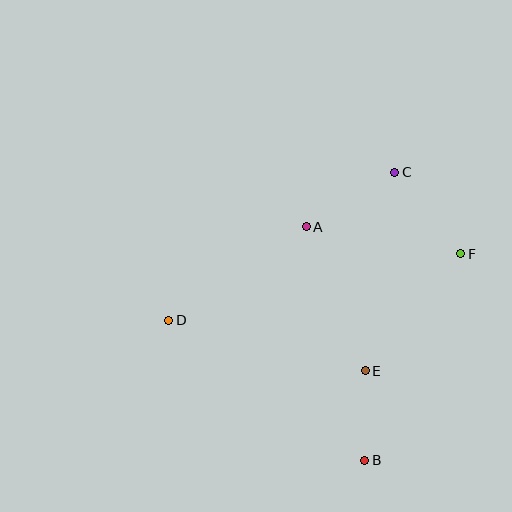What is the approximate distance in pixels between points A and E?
The distance between A and E is approximately 155 pixels.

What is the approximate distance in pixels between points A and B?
The distance between A and B is approximately 241 pixels.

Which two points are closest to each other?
Points B and E are closest to each other.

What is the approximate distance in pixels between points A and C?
The distance between A and C is approximately 104 pixels.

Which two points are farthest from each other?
Points D and F are farthest from each other.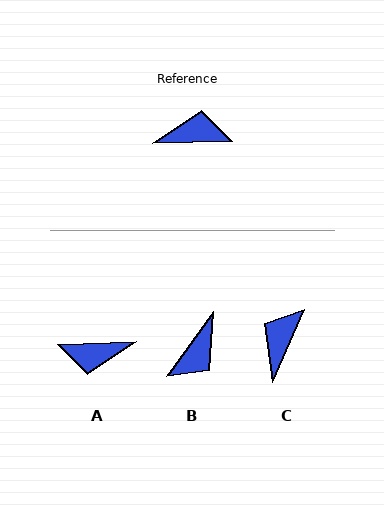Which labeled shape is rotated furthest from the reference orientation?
A, about 180 degrees away.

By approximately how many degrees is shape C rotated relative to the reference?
Approximately 64 degrees counter-clockwise.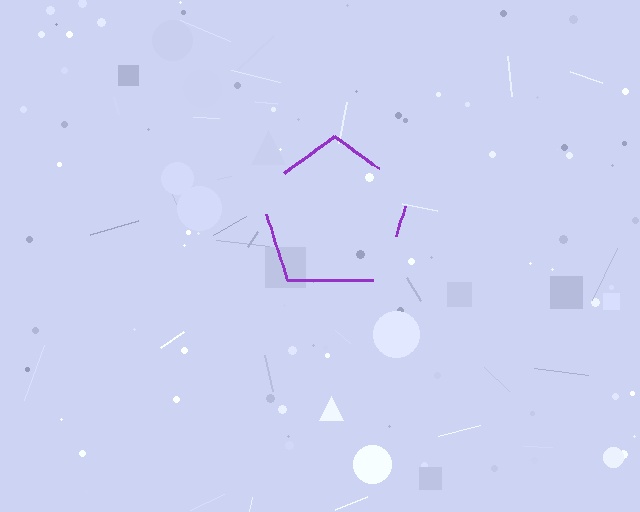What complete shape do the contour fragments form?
The contour fragments form a pentagon.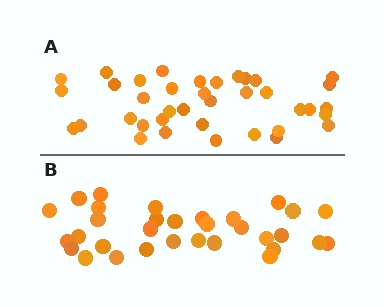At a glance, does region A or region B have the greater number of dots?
Region A (the top region) has more dots.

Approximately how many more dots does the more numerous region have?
Region A has about 6 more dots than region B.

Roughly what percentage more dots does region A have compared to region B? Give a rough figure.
About 20% more.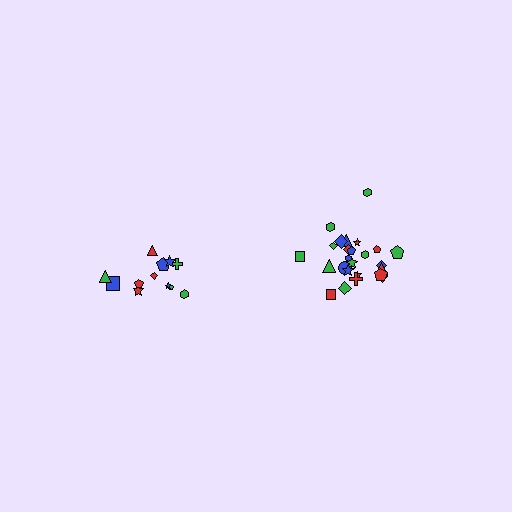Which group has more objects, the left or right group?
The right group.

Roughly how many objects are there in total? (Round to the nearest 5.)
Roughly 35 objects in total.